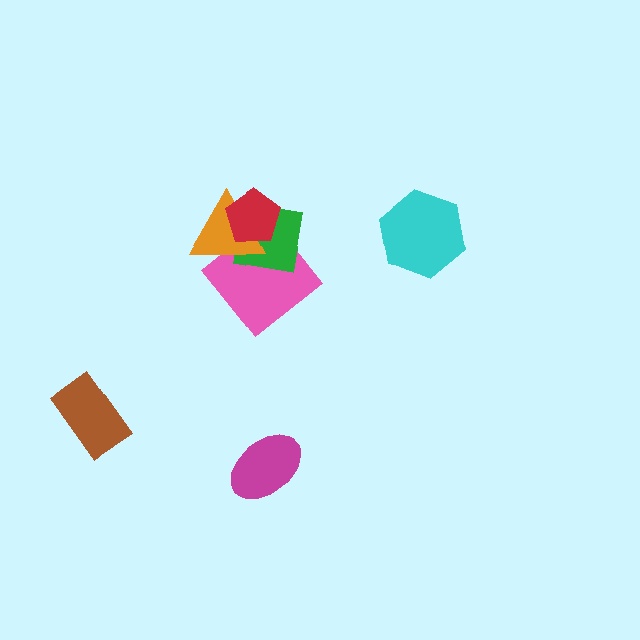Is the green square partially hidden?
Yes, it is partially covered by another shape.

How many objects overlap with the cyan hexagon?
0 objects overlap with the cyan hexagon.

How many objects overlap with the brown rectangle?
0 objects overlap with the brown rectangle.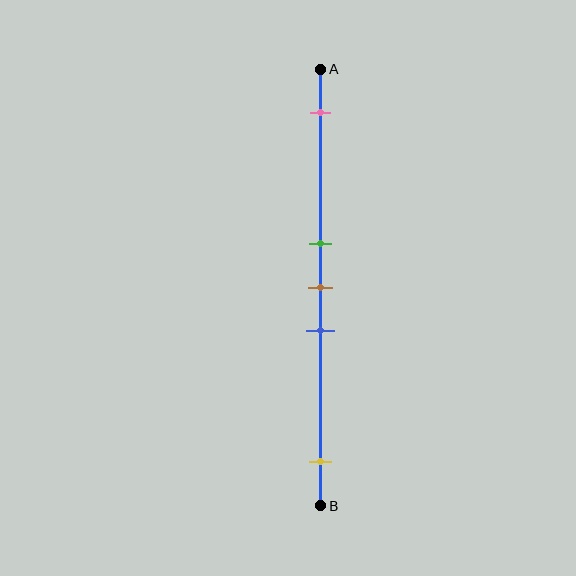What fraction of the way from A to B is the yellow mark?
The yellow mark is approximately 90% (0.9) of the way from A to B.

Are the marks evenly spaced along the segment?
No, the marks are not evenly spaced.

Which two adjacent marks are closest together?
The green and brown marks are the closest adjacent pair.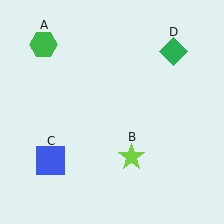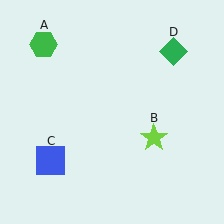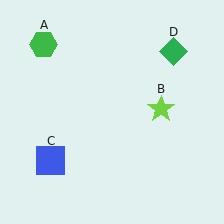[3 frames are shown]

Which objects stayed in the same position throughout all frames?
Green hexagon (object A) and blue square (object C) and green diamond (object D) remained stationary.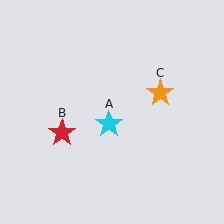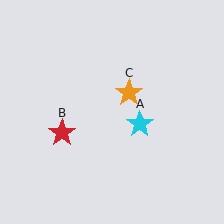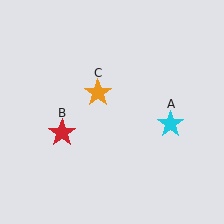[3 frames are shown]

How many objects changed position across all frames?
2 objects changed position: cyan star (object A), orange star (object C).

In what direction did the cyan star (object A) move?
The cyan star (object A) moved right.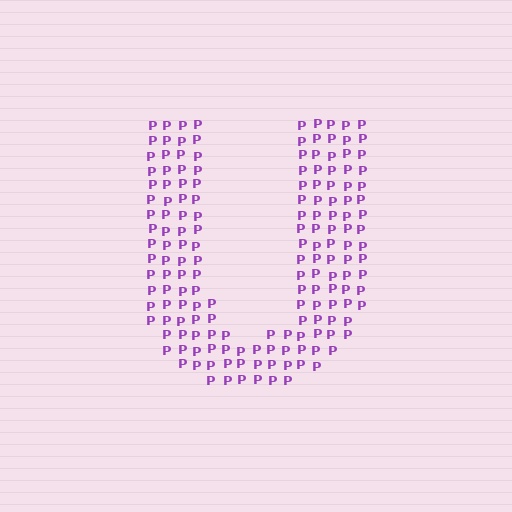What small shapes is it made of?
It is made of small letter P's.